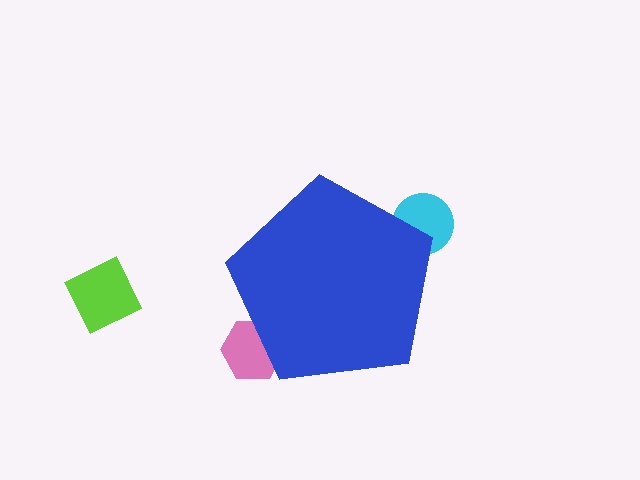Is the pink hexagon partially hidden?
Yes, the pink hexagon is partially hidden behind the blue pentagon.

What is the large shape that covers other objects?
A blue pentagon.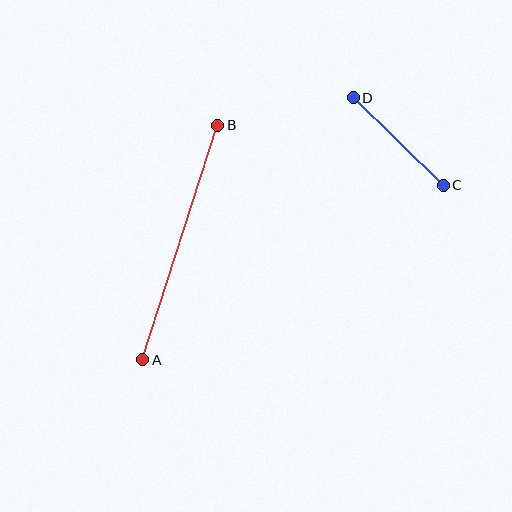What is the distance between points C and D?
The distance is approximately 126 pixels.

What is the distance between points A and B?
The distance is approximately 246 pixels.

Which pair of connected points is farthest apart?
Points A and B are farthest apart.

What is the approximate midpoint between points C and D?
The midpoint is at approximately (398, 142) pixels.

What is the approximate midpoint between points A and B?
The midpoint is at approximately (180, 242) pixels.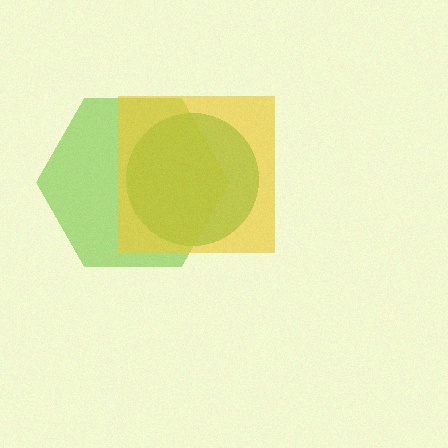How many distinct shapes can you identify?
There are 3 distinct shapes: a green circle, a lime hexagon, a yellow square.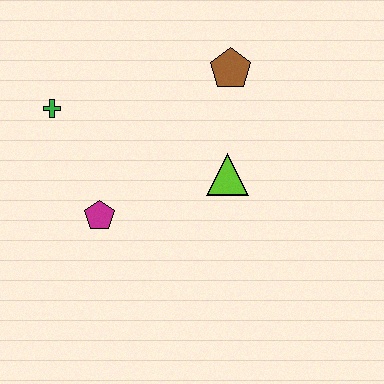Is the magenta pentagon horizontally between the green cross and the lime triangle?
Yes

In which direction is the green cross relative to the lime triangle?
The green cross is to the left of the lime triangle.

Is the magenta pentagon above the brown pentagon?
No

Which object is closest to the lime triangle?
The brown pentagon is closest to the lime triangle.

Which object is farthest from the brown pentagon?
The magenta pentagon is farthest from the brown pentagon.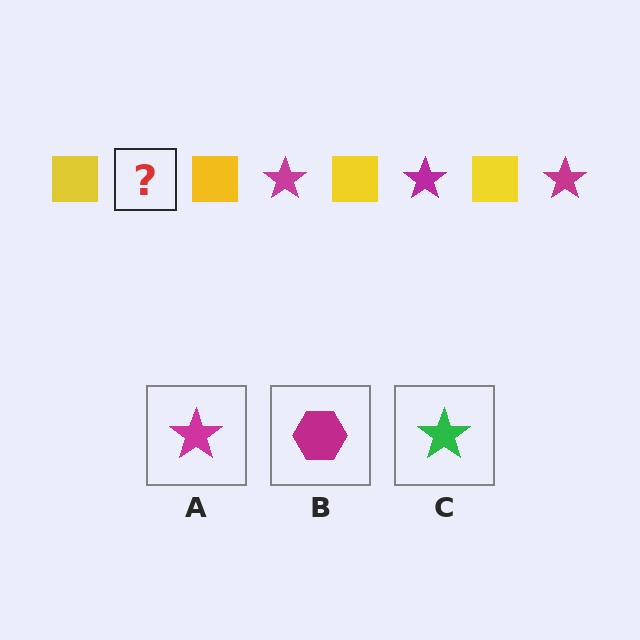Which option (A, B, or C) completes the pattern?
A.